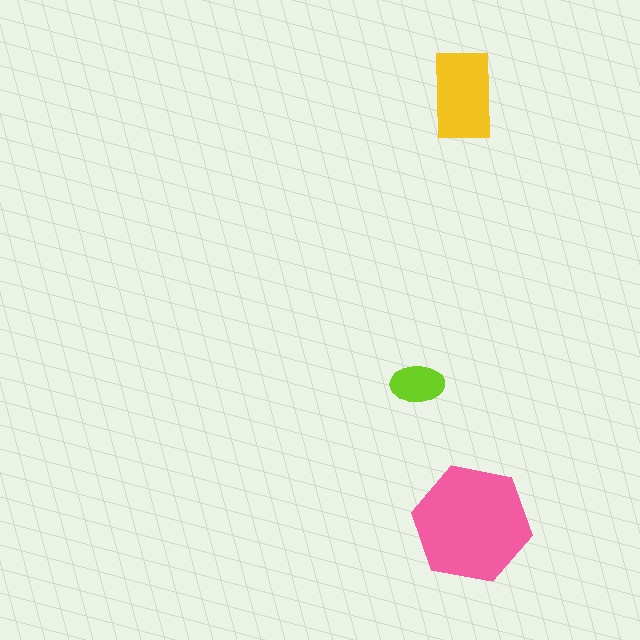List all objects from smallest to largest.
The lime ellipse, the yellow rectangle, the pink hexagon.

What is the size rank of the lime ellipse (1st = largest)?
3rd.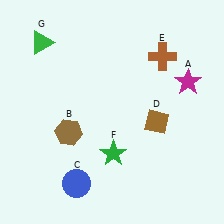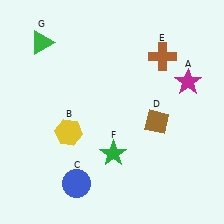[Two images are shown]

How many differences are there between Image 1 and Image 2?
There is 1 difference between the two images.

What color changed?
The hexagon (B) changed from brown in Image 1 to yellow in Image 2.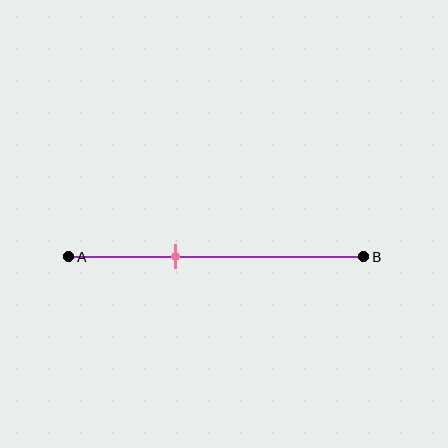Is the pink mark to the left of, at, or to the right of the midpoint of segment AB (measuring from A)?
The pink mark is to the left of the midpoint of segment AB.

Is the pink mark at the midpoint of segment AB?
No, the mark is at about 35% from A, not at the 50% midpoint.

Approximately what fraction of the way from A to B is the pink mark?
The pink mark is approximately 35% of the way from A to B.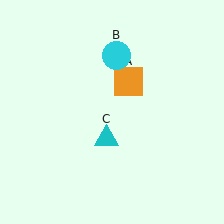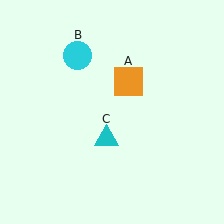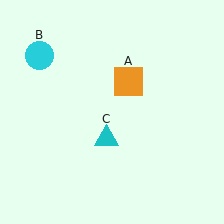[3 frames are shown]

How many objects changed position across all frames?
1 object changed position: cyan circle (object B).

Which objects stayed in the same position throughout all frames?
Orange square (object A) and cyan triangle (object C) remained stationary.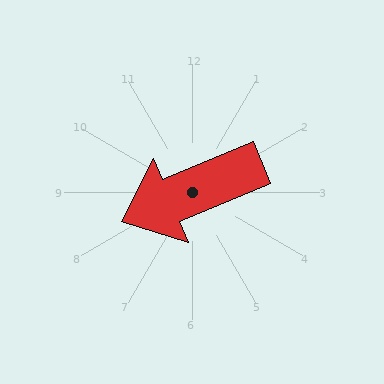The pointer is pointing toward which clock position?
Roughly 8 o'clock.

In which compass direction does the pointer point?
Southwest.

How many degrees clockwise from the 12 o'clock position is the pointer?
Approximately 247 degrees.